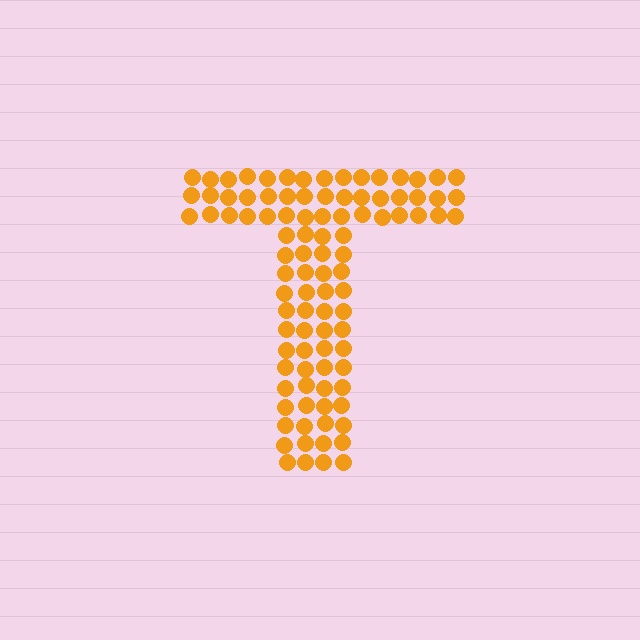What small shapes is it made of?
It is made of small circles.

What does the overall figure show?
The overall figure shows the letter T.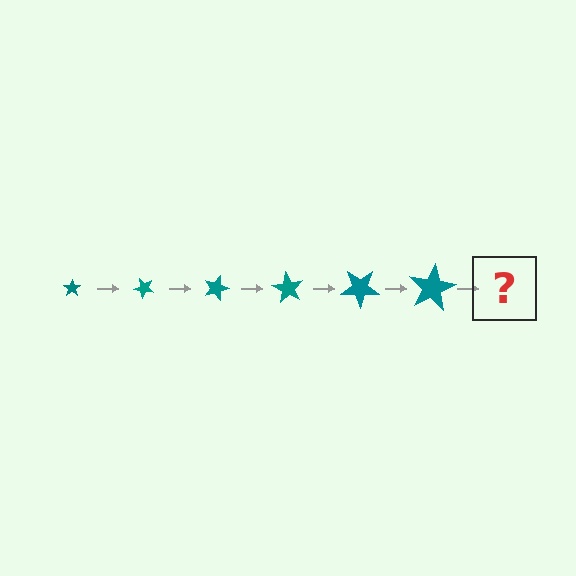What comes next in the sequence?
The next element should be a star, larger than the previous one and rotated 270 degrees from the start.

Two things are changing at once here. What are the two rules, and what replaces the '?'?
The two rules are that the star grows larger each step and it rotates 45 degrees each step. The '?' should be a star, larger than the previous one and rotated 270 degrees from the start.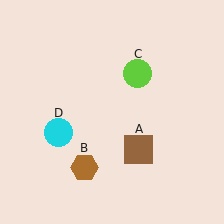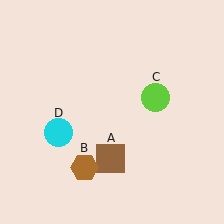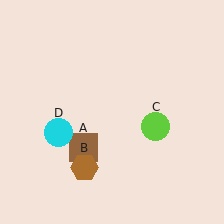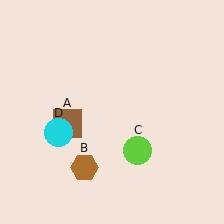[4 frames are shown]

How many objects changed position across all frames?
2 objects changed position: brown square (object A), lime circle (object C).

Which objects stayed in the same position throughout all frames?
Brown hexagon (object B) and cyan circle (object D) remained stationary.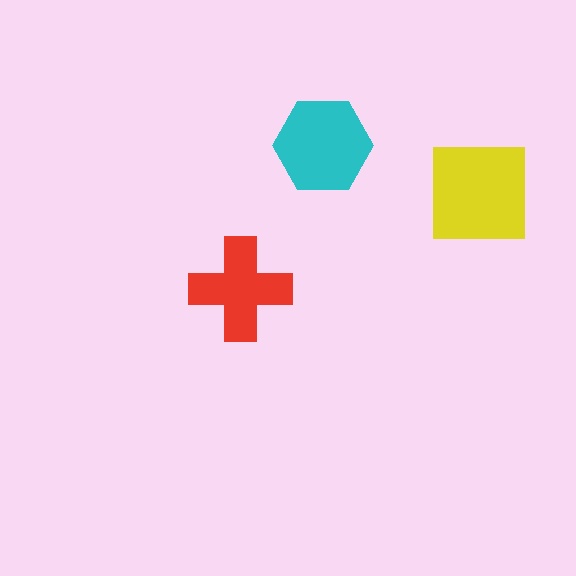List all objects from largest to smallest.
The yellow square, the cyan hexagon, the red cross.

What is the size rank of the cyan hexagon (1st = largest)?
2nd.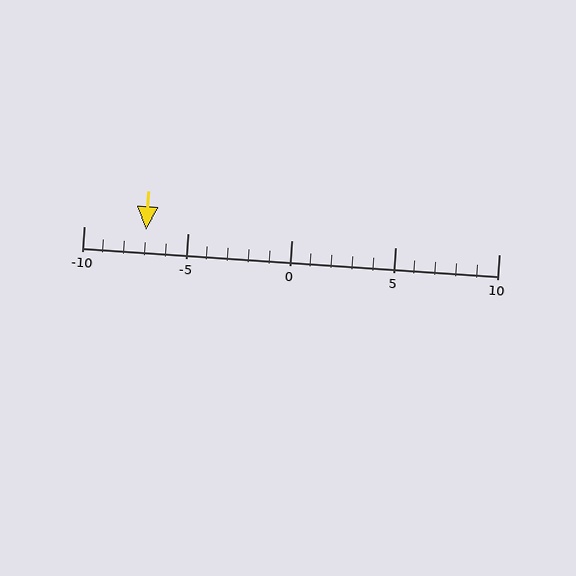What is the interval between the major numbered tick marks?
The major tick marks are spaced 5 units apart.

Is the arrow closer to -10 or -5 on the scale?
The arrow is closer to -5.